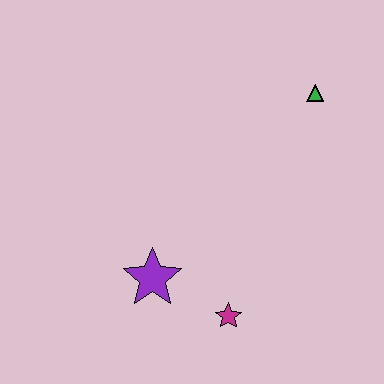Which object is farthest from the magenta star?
The green triangle is farthest from the magenta star.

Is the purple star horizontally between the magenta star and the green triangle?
No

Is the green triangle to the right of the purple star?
Yes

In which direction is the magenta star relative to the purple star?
The magenta star is to the right of the purple star.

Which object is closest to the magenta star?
The purple star is closest to the magenta star.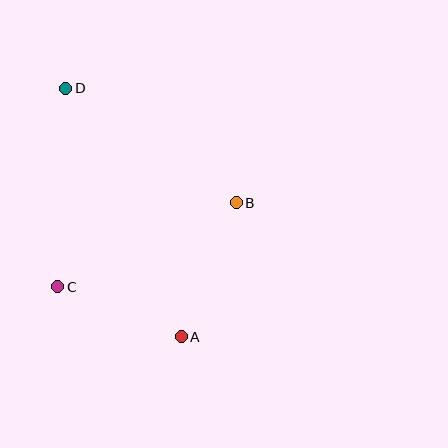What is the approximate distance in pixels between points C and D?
The distance between C and D is approximately 199 pixels.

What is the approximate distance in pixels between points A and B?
The distance between A and B is approximately 145 pixels.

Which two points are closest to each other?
Points A and C are closest to each other.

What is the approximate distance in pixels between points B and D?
The distance between B and D is approximately 206 pixels.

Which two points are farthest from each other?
Points A and D are farthest from each other.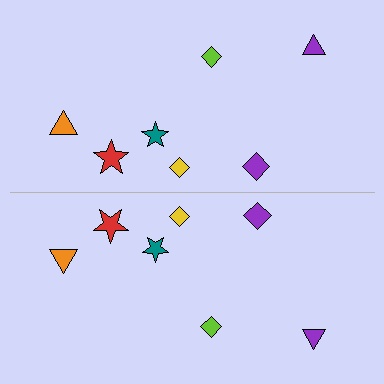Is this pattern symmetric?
Yes, this pattern has bilateral (reflection) symmetry.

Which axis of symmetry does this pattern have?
The pattern has a horizontal axis of symmetry running through the center of the image.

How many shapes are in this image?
There are 14 shapes in this image.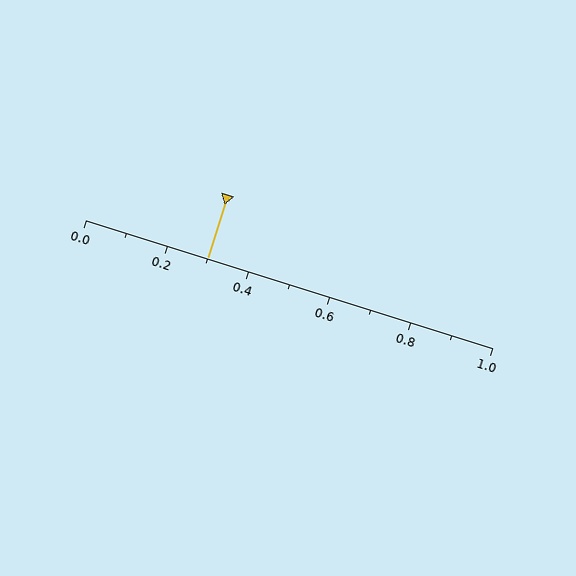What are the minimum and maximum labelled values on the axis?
The axis runs from 0.0 to 1.0.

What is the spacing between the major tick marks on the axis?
The major ticks are spaced 0.2 apart.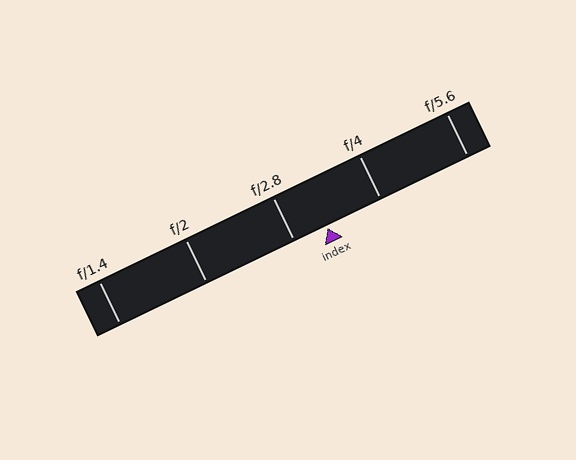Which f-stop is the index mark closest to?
The index mark is closest to f/2.8.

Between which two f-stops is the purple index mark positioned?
The index mark is between f/2.8 and f/4.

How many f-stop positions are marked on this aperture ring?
There are 5 f-stop positions marked.